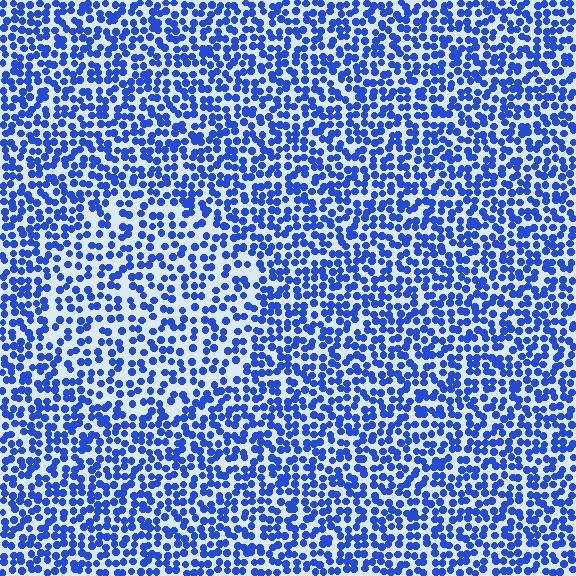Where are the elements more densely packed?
The elements are more densely packed outside the circle boundary.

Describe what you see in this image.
The image contains small blue elements arranged at two different densities. A circle-shaped region is visible where the elements are less densely packed than the surrounding area.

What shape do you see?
I see a circle.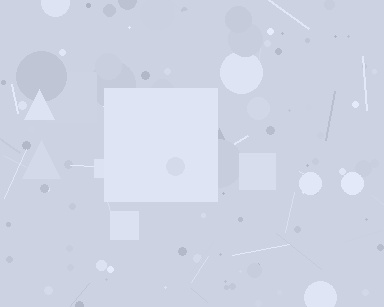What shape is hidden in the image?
A square is hidden in the image.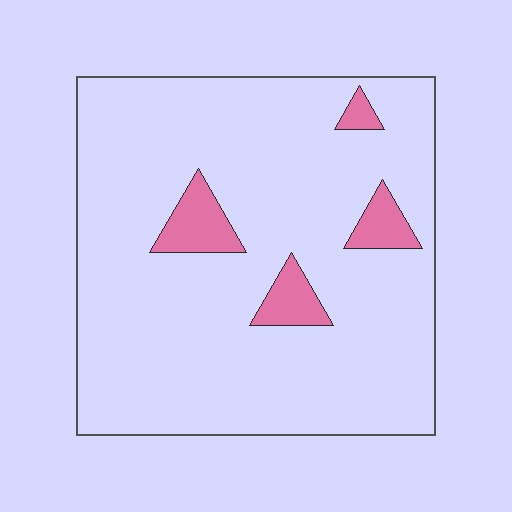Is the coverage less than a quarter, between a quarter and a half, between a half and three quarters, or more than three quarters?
Less than a quarter.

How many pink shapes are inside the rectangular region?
4.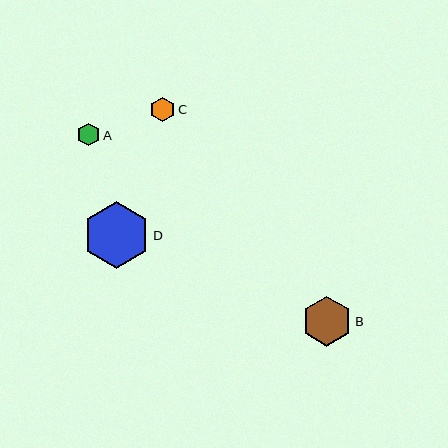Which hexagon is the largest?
Hexagon D is the largest with a size of approximately 66 pixels.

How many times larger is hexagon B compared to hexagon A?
Hexagon B is approximately 2.2 times the size of hexagon A.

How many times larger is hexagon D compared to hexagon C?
Hexagon D is approximately 2.7 times the size of hexagon C.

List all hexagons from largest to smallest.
From largest to smallest: D, B, C, A.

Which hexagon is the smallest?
Hexagon A is the smallest with a size of approximately 23 pixels.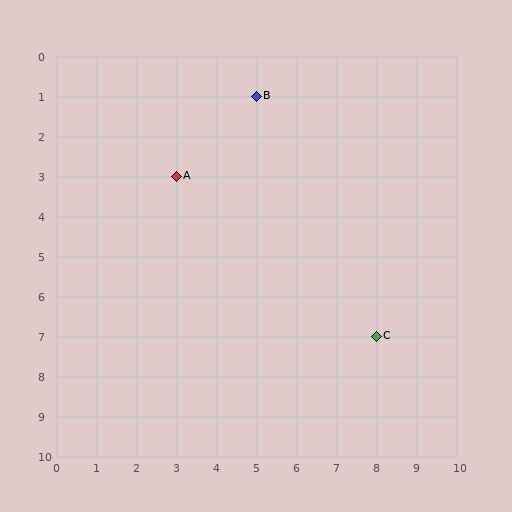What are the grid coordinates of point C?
Point C is at grid coordinates (8, 7).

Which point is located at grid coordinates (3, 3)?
Point A is at (3, 3).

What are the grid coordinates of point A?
Point A is at grid coordinates (3, 3).